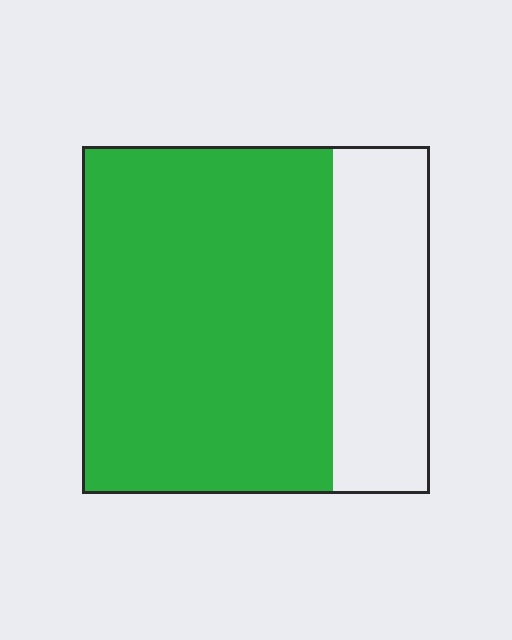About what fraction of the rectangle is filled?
About three quarters (3/4).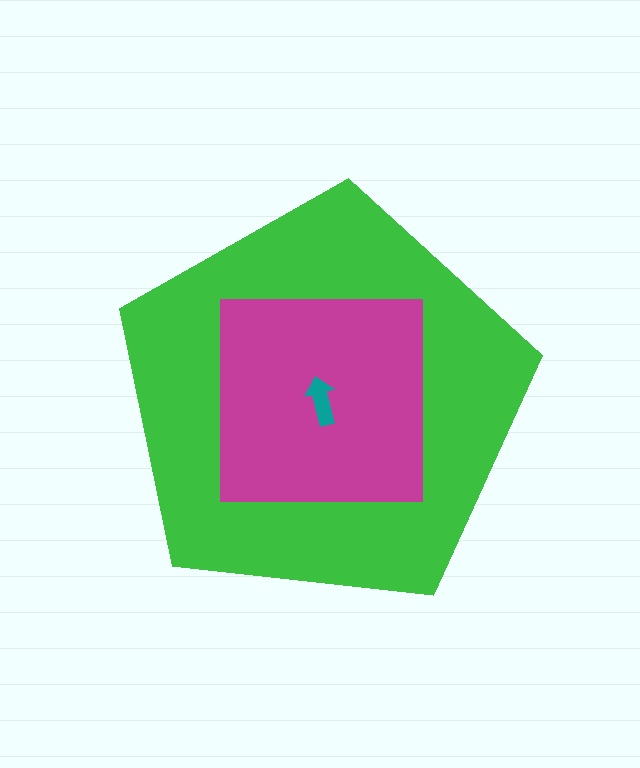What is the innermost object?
The teal arrow.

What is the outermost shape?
The green pentagon.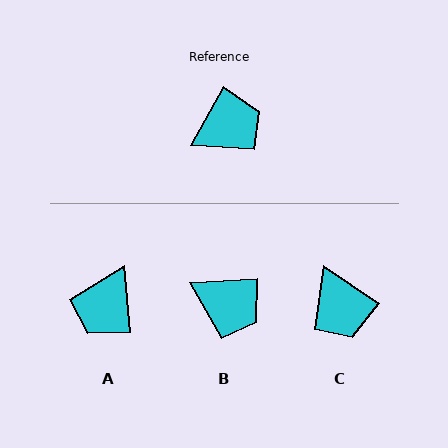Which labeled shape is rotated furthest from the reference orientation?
A, about 145 degrees away.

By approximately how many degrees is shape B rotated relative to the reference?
Approximately 57 degrees clockwise.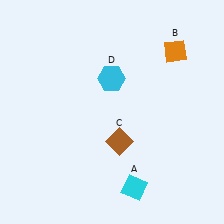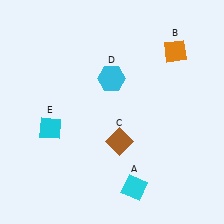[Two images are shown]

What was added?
A cyan diamond (E) was added in Image 2.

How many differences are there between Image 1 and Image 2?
There is 1 difference between the two images.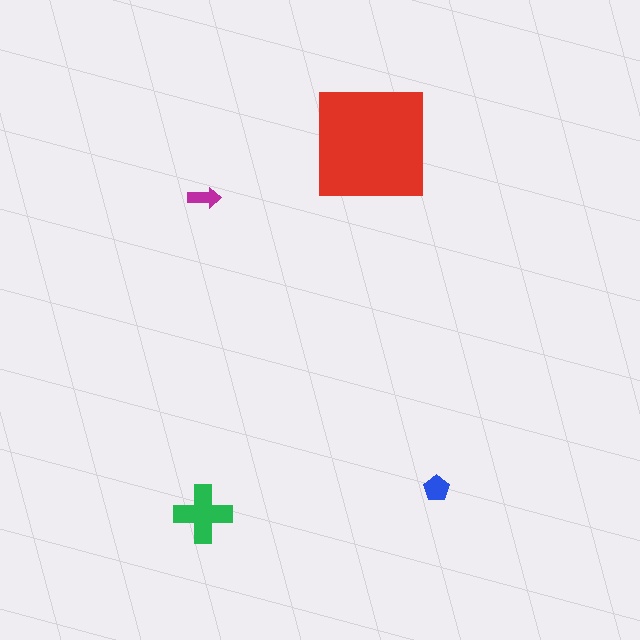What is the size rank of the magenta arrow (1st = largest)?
4th.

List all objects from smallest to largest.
The magenta arrow, the blue pentagon, the green cross, the red square.